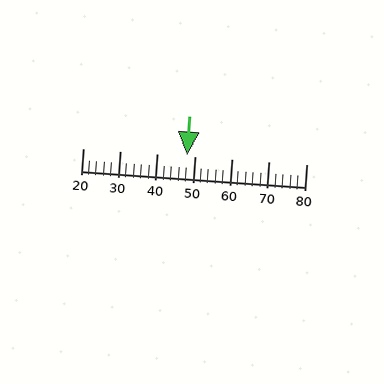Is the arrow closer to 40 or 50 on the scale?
The arrow is closer to 50.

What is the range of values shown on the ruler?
The ruler shows values from 20 to 80.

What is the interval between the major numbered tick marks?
The major tick marks are spaced 10 units apart.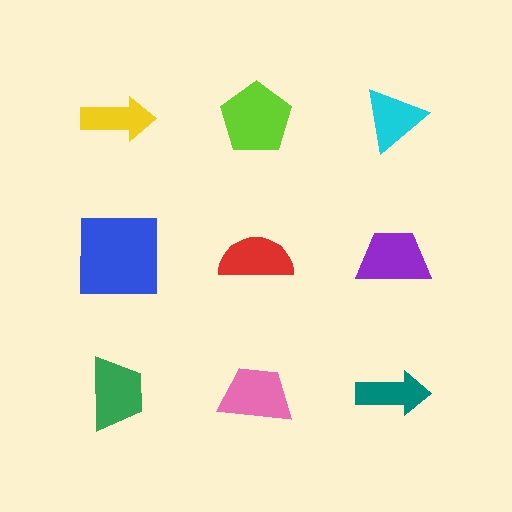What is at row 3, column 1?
A green trapezoid.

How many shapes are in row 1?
3 shapes.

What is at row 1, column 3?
A cyan triangle.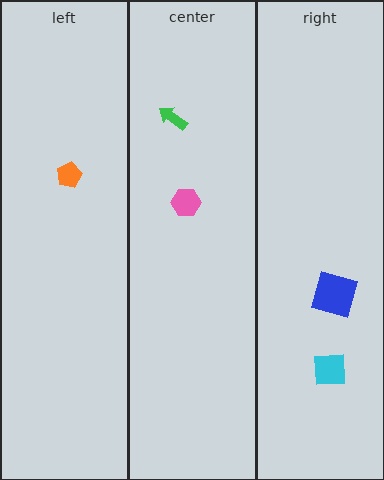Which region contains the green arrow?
The center region.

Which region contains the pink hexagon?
The center region.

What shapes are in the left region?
The orange pentagon.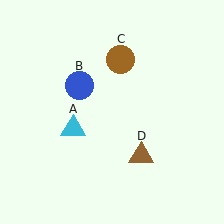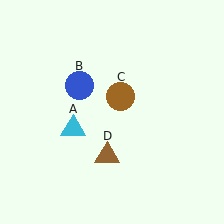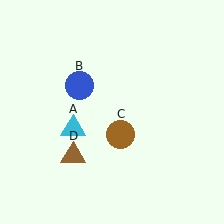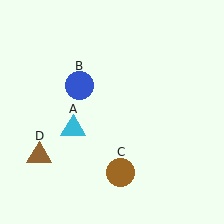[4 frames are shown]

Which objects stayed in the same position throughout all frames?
Cyan triangle (object A) and blue circle (object B) remained stationary.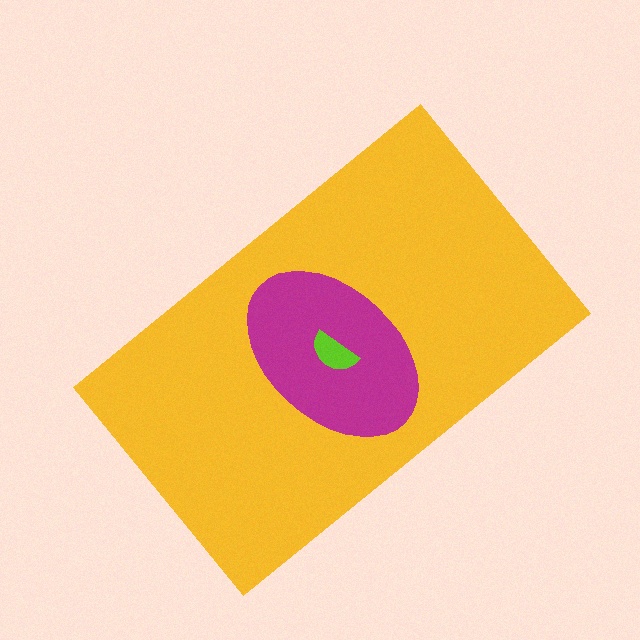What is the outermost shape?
The yellow rectangle.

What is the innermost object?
The lime semicircle.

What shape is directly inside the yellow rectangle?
The magenta ellipse.